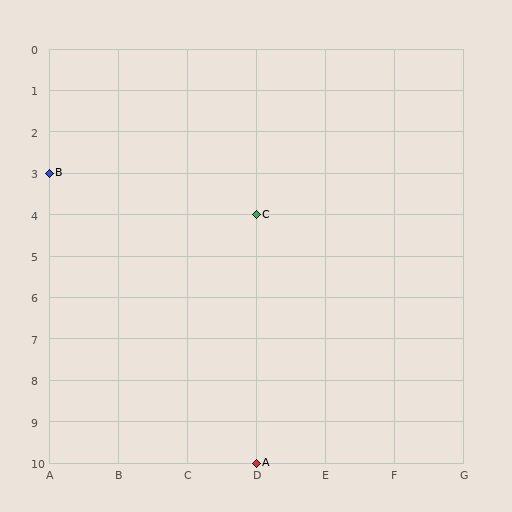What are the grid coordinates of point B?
Point B is at grid coordinates (A, 3).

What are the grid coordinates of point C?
Point C is at grid coordinates (D, 4).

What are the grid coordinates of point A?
Point A is at grid coordinates (D, 10).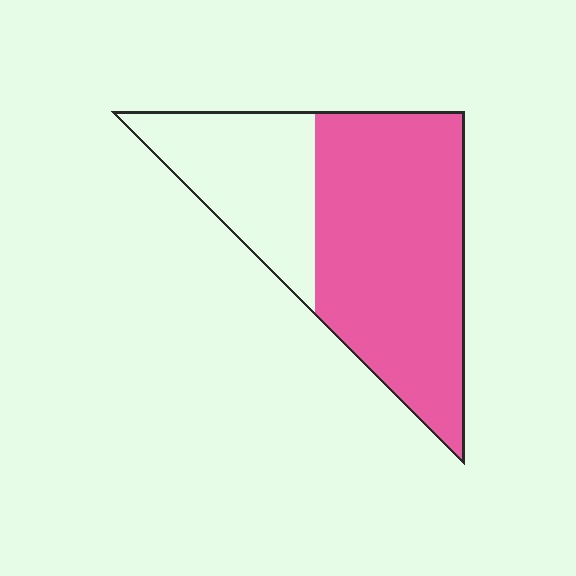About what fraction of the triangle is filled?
About two thirds (2/3).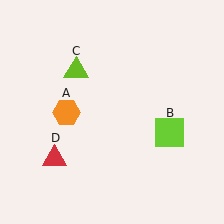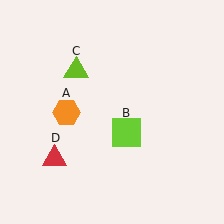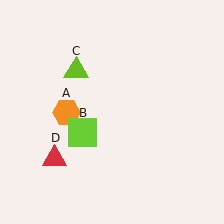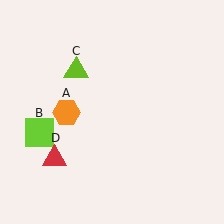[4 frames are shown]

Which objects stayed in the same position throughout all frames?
Orange hexagon (object A) and lime triangle (object C) and red triangle (object D) remained stationary.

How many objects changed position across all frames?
1 object changed position: lime square (object B).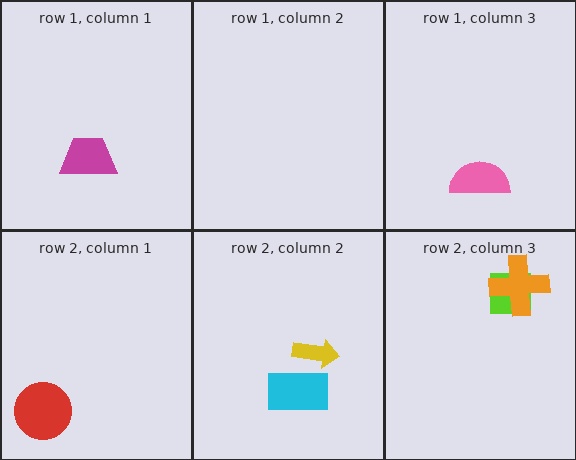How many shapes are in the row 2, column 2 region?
2.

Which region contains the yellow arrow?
The row 2, column 2 region.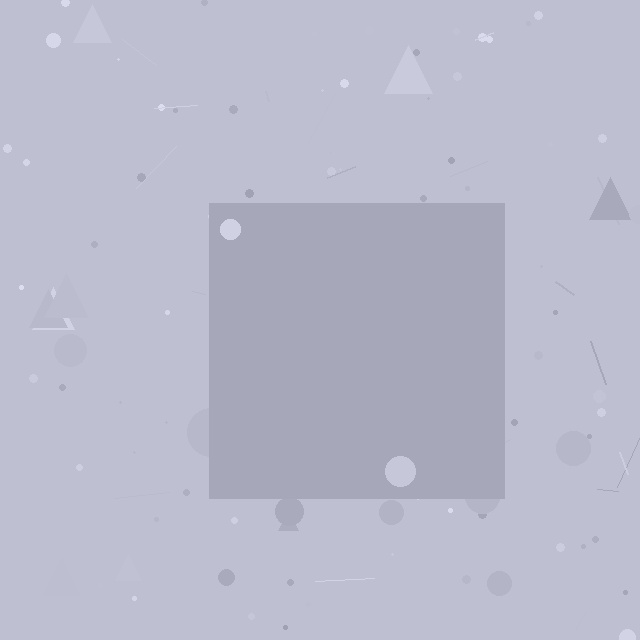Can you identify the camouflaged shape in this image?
The camouflaged shape is a square.